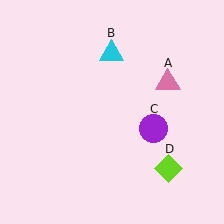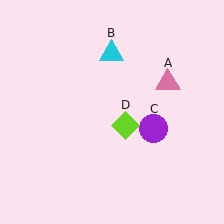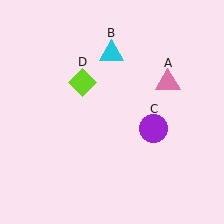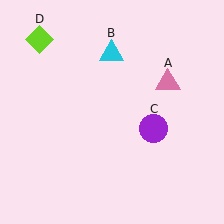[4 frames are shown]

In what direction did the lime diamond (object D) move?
The lime diamond (object D) moved up and to the left.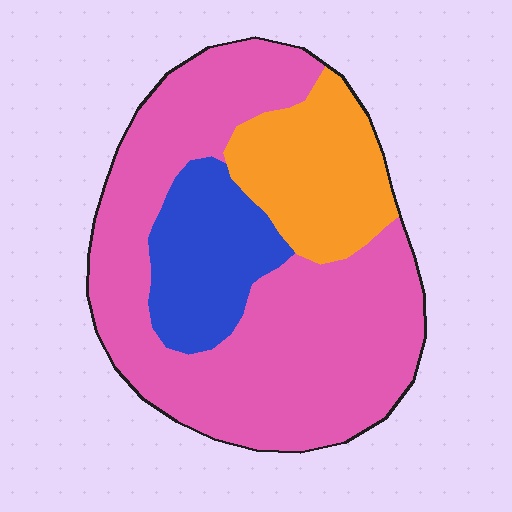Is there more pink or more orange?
Pink.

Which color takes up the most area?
Pink, at roughly 65%.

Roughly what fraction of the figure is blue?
Blue takes up about one sixth (1/6) of the figure.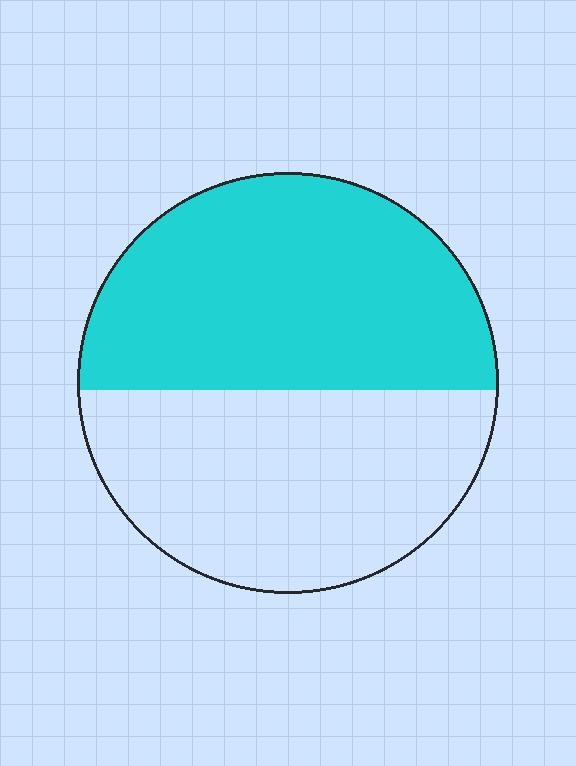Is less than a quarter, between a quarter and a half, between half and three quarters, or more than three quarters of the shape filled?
Between half and three quarters.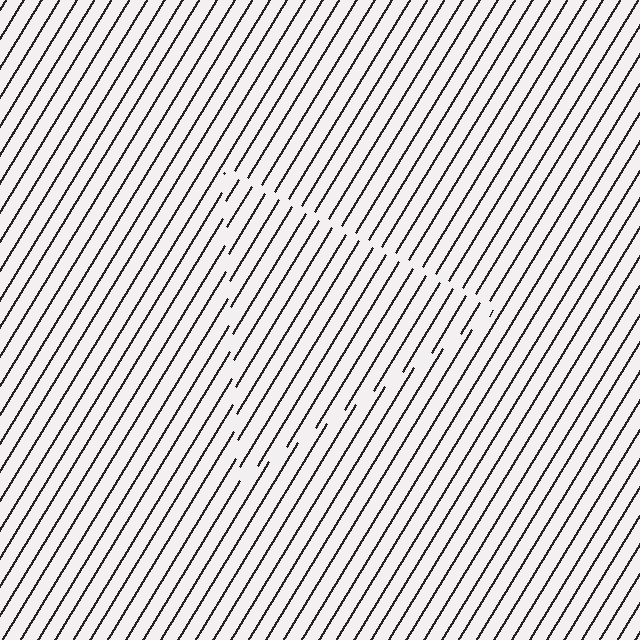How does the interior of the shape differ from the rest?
The interior of the shape contains the same grating, shifted by half a period — the contour is defined by the phase discontinuity where line-ends from the inner and outer gratings abut.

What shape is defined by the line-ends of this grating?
An illusory triangle. The interior of the shape contains the same grating, shifted by half a period — the contour is defined by the phase discontinuity where line-ends from the inner and outer gratings abut.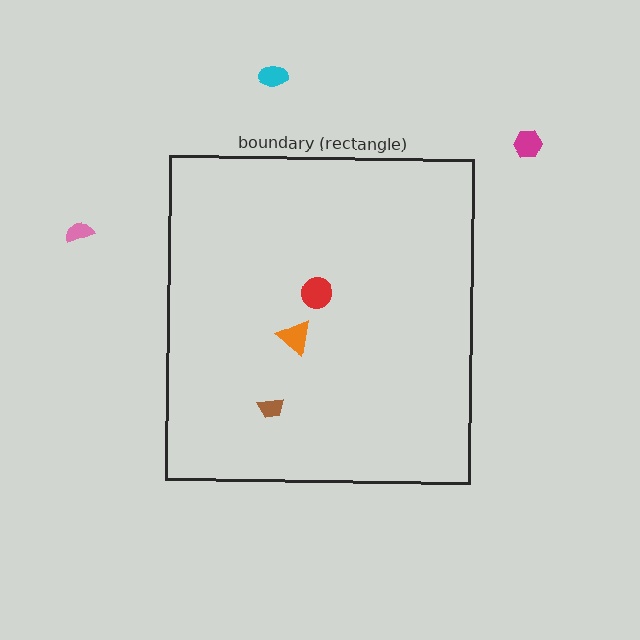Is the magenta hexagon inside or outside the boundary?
Outside.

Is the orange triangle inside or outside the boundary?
Inside.